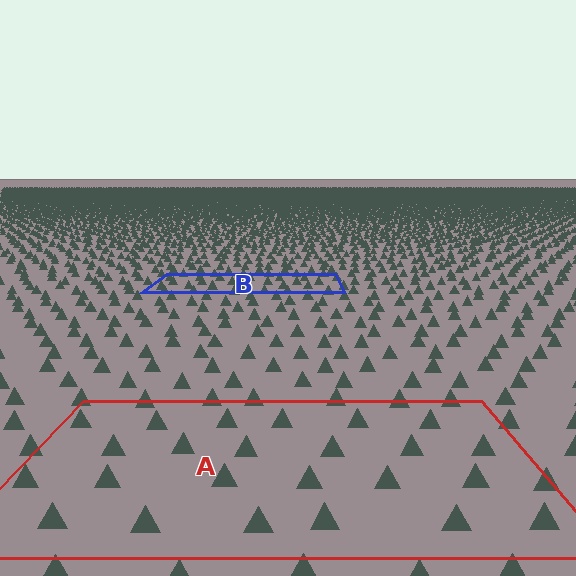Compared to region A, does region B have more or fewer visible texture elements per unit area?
Region B has more texture elements per unit area — they are packed more densely because it is farther away.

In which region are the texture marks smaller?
The texture marks are smaller in region B, because it is farther away.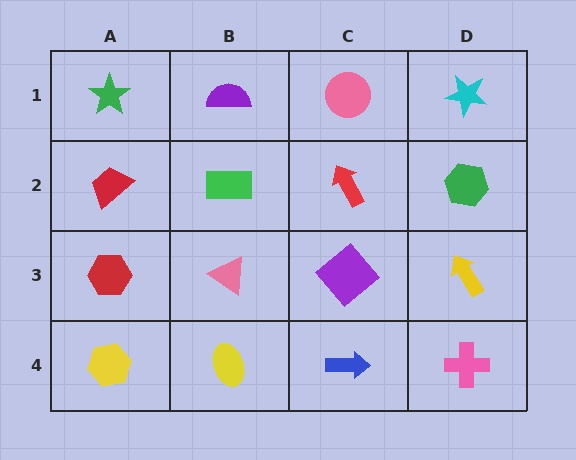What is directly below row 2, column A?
A red hexagon.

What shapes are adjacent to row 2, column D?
A cyan star (row 1, column D), a yellow arrow (row 3, column D), a red arrow (row 2, column C).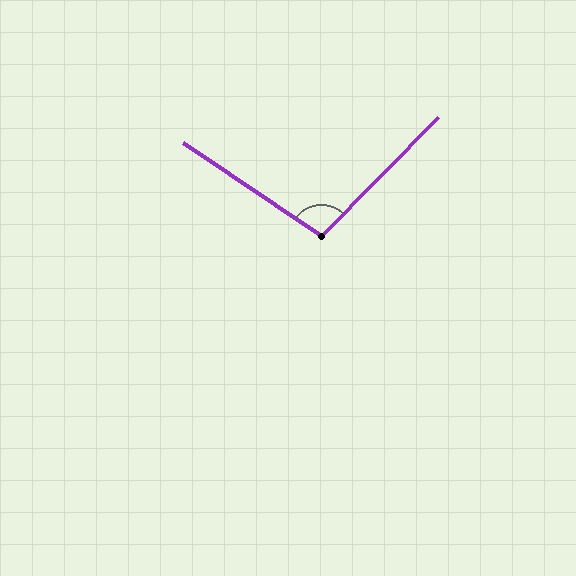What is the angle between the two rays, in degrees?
Approximately 101 degrees.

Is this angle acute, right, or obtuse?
It is obtuse.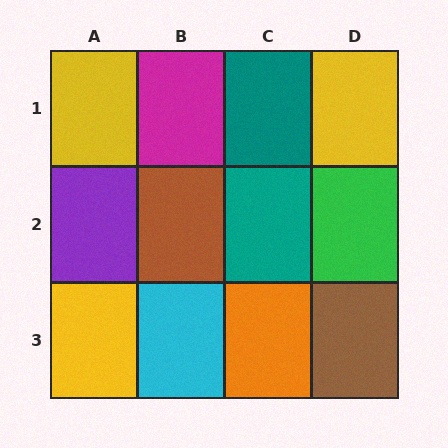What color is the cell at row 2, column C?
Teal.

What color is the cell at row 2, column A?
Purple.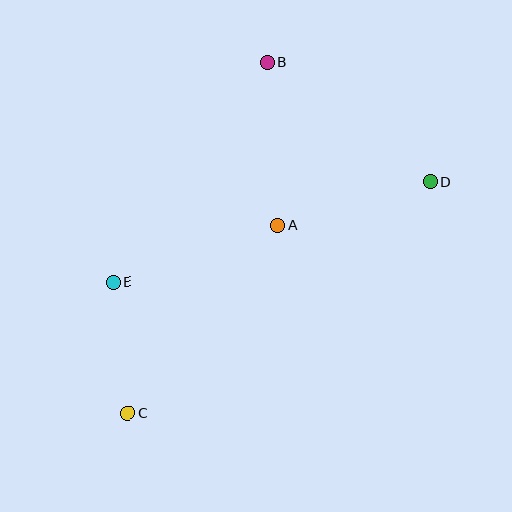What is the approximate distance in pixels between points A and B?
The distance between A and B is approximately 163 pixels.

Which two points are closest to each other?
Points C and E are closest to each other.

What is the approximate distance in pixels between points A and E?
The distance between A and E is approximately 174 pixels.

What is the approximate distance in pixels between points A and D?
The distance between A and D is approximately 159 pixels.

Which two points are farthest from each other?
Points C and D are farthest from each other.